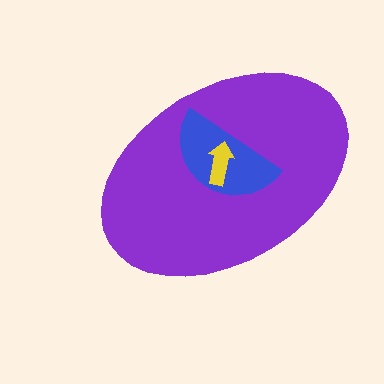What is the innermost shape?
The yellow arrow.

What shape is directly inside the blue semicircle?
The yellow arrow.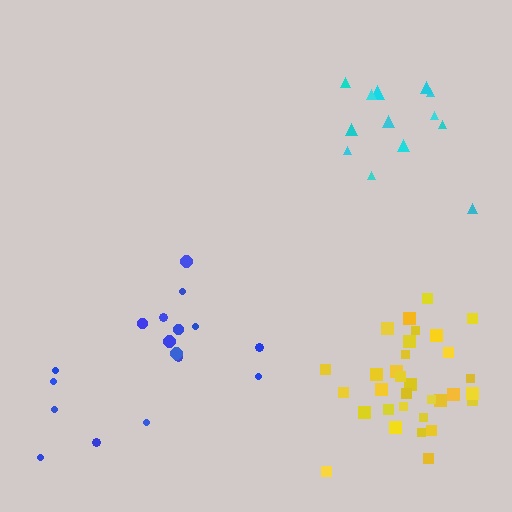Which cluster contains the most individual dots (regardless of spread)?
Yellow (32).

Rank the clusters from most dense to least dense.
yellow, cyan, blue.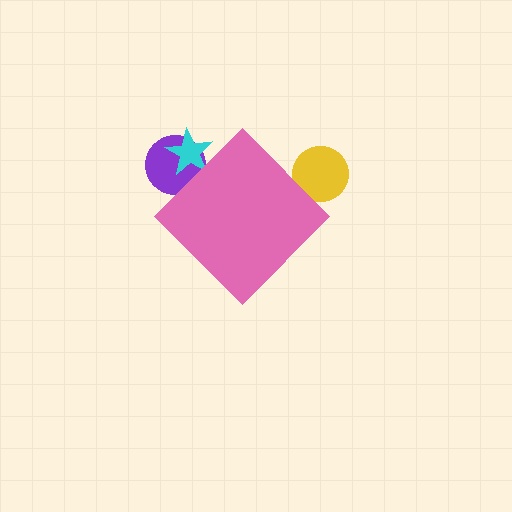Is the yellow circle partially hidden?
Yes, the yellow circle is partially hidden behind the pink diamond.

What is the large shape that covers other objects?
A pink diamond.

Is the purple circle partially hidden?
Yes, the purple circle is partially hidden behind the pink diamond.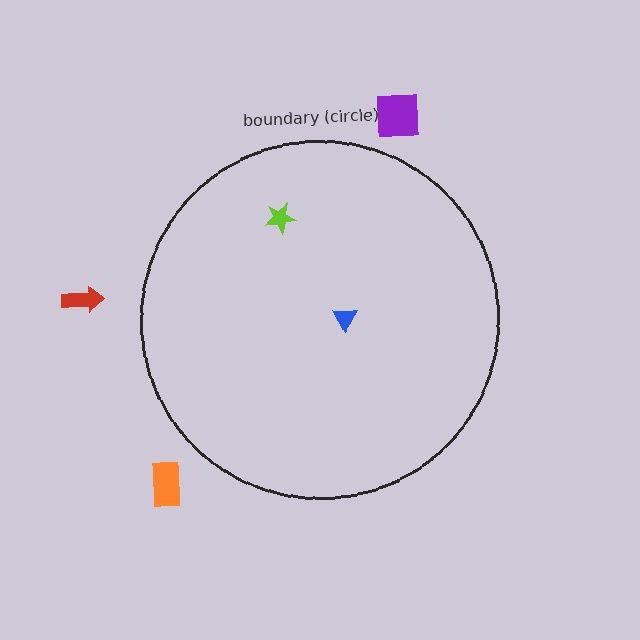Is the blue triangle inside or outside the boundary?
Inside.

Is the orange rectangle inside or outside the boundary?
Outside.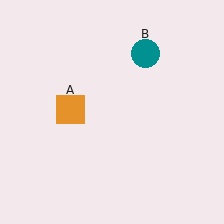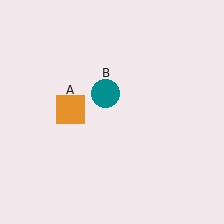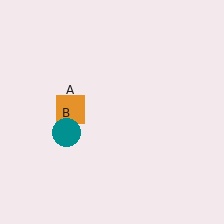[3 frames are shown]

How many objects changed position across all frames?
1 object changed position: teal circle (object B).